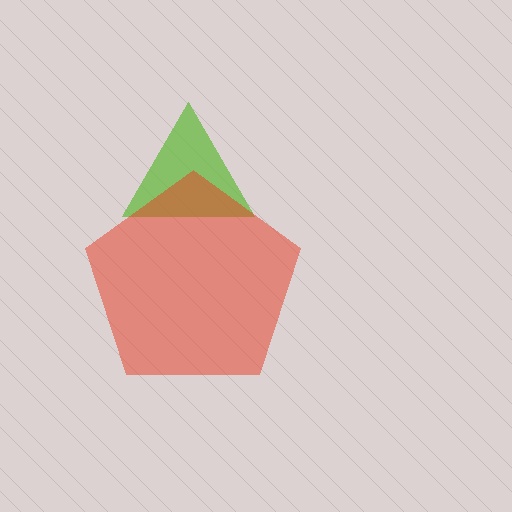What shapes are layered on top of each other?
The layered shapes are: a lime triangle, a red pentagon.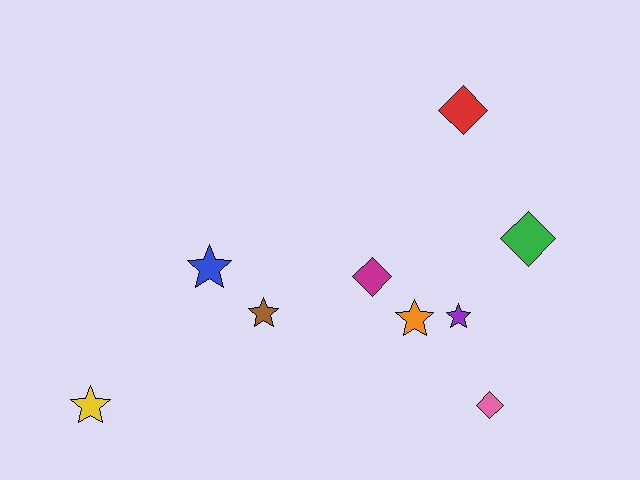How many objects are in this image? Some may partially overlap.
There are 9 objects.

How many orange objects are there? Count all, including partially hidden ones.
There is 1 orange object.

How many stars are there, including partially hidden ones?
There are 5 stars.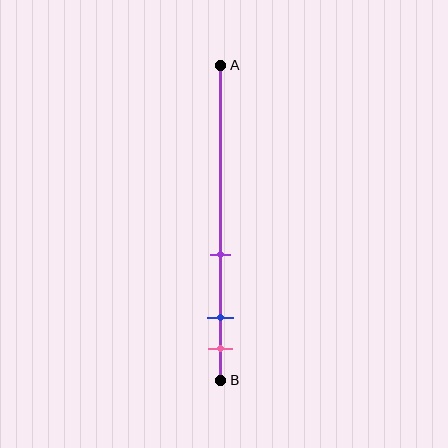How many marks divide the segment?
There are 3 marks dividing the segment.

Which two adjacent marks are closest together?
The blue and pink marks are the closest adjacent pair.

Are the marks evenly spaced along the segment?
No, the marks are not evenly spaced.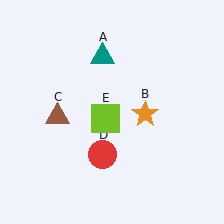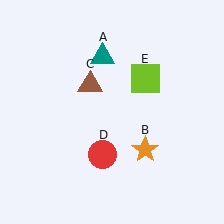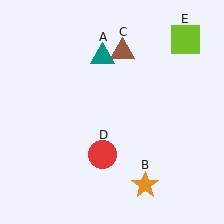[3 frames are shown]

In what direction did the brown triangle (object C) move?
The brown triangle (object C) moved up and to the right.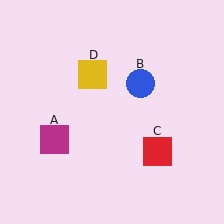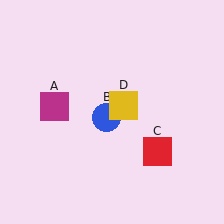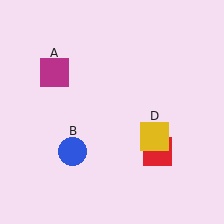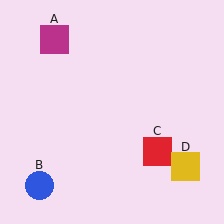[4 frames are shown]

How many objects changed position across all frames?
3 objects changed position: magenta square (object A), blue circle (object B), yellow square (object D).